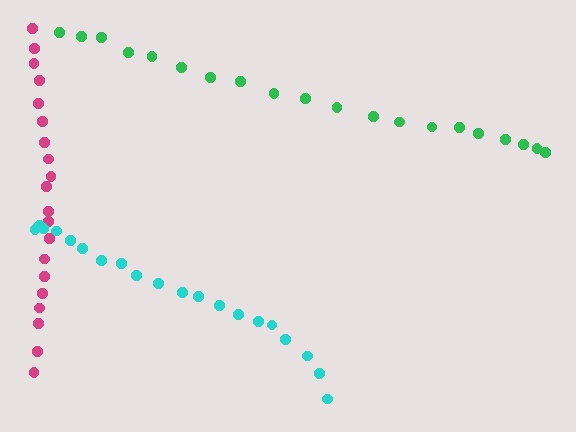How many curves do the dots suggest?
There are 3 distinct paths.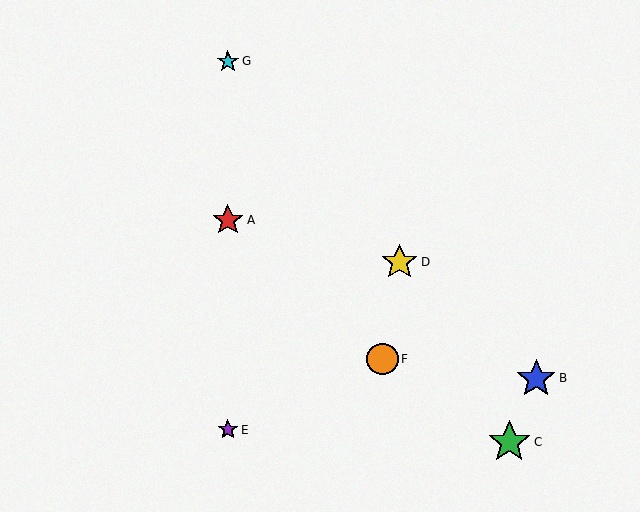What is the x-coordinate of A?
Object A is at x≈228.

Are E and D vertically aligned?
No, E is at x≈228 and D is at x≈400.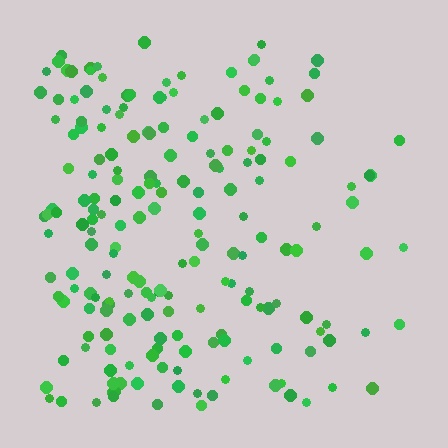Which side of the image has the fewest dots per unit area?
The right.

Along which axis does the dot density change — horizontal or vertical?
Horizontal.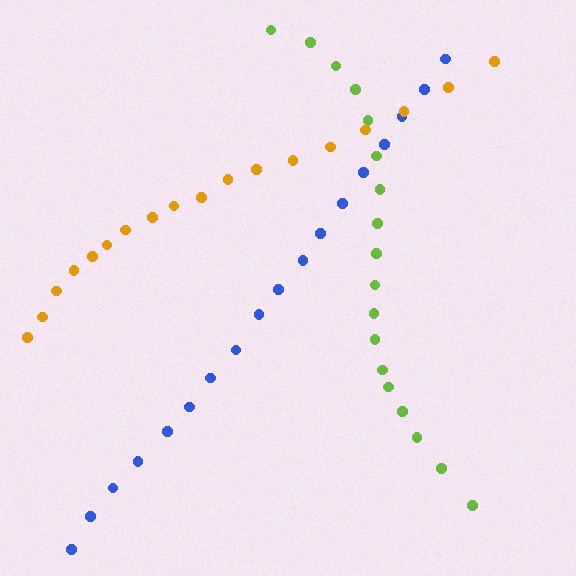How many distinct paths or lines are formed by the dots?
There are 3 distinct paths.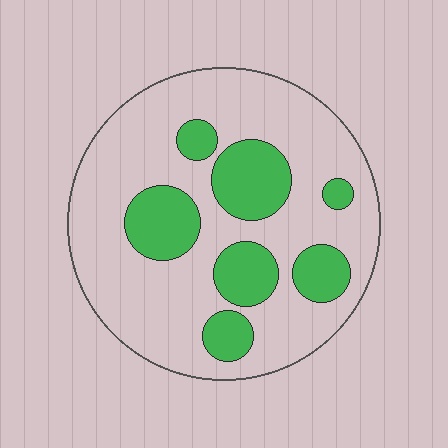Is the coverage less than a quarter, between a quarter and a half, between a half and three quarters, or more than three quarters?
Between a quarter and a half.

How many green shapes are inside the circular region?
7.